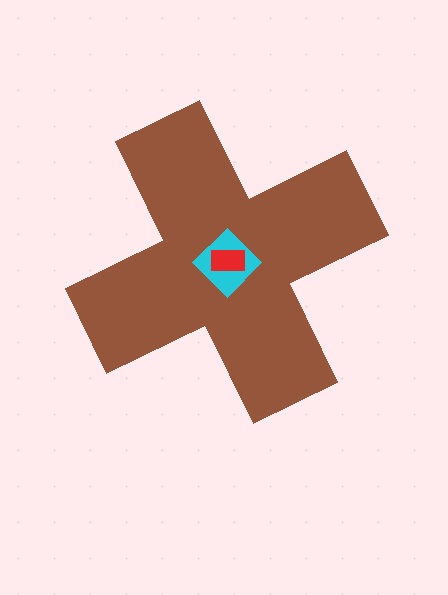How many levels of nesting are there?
3.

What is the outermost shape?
The brown cross.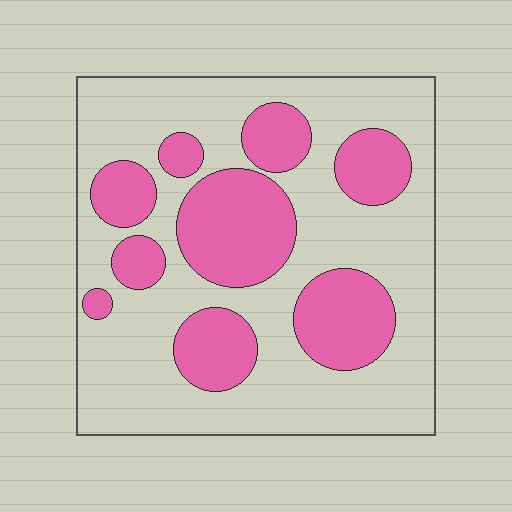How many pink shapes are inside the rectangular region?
9.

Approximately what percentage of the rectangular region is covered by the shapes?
Approximately 35%.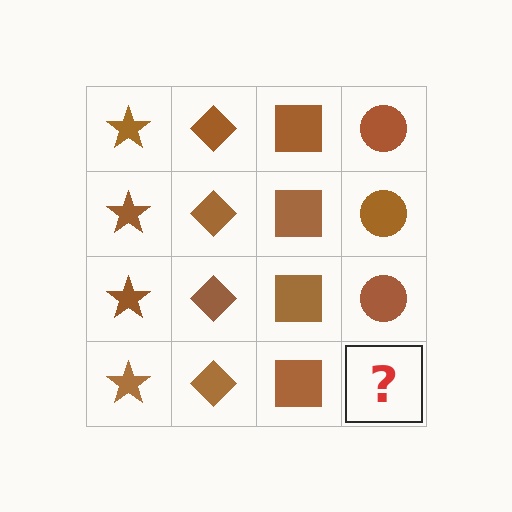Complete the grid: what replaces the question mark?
The question mark should be replaced with a brown circle.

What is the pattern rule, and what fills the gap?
The rule is that each column has a consistent shape. The gap should be filled with a brown circle.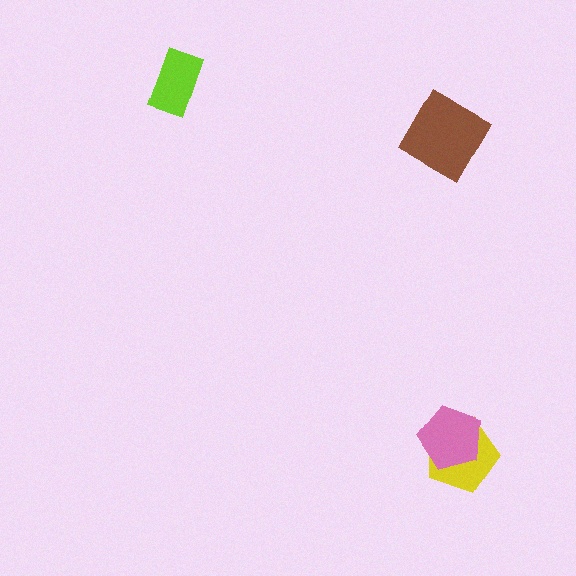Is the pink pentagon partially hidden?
No, no other shape covers it.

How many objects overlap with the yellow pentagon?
1 object overlaps with the yellow pentagon.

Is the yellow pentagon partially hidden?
Yes, it is partially covered by another shape.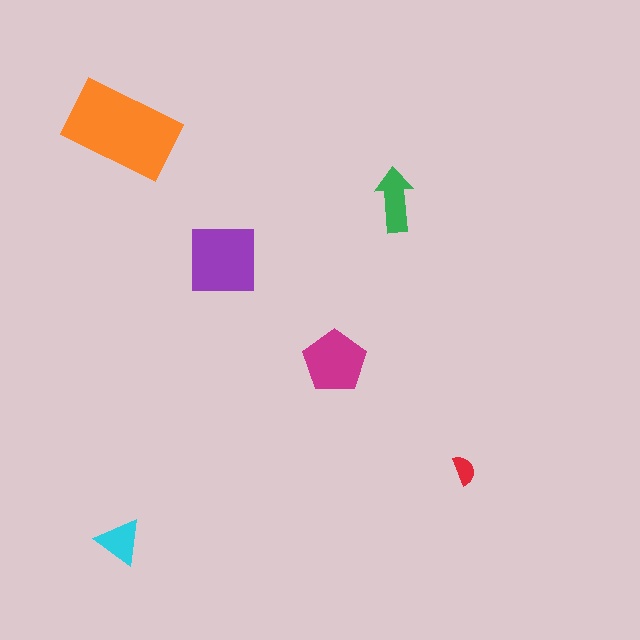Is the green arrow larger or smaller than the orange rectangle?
Smaller.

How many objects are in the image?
There are 6 objects in the image.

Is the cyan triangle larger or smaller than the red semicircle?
Larger.